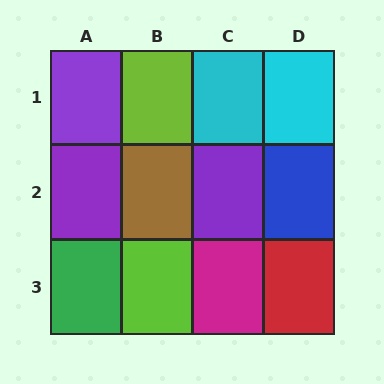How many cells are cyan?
2 cells are cyan.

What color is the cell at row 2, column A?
Purple.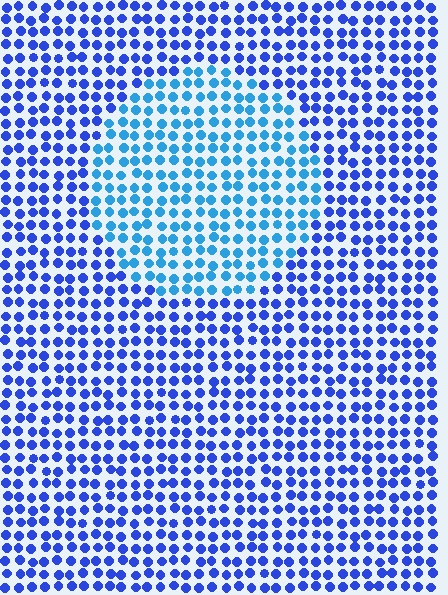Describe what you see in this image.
The image is filled with small blue elements in a uniform arrangement. A circle-shaped region is visible where the elements are tinted to a slightly different hue, forming a subtle color boundary.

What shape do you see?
I see a circle.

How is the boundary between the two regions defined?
The boundary is defined purely by a slight shift in hue (about 30 degrees). Spacing, size, and orientation are identical on both sides.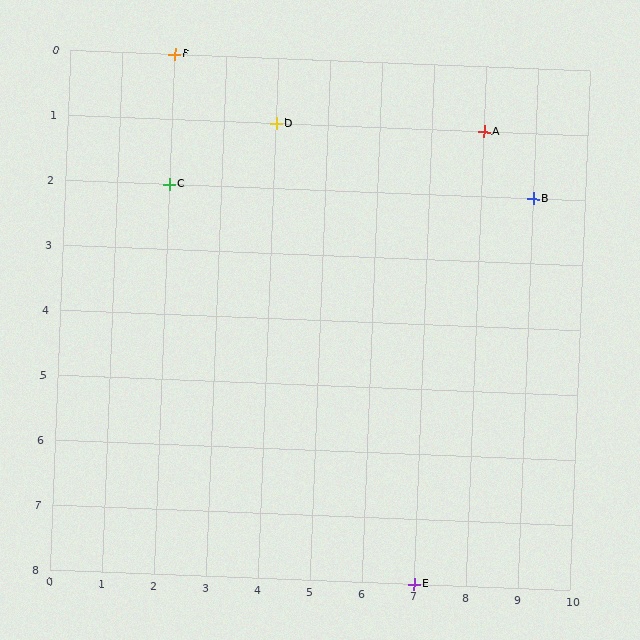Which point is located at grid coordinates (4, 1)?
Point D is at (4, 1).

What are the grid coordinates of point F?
Point F is at grid coordinates (2, 0).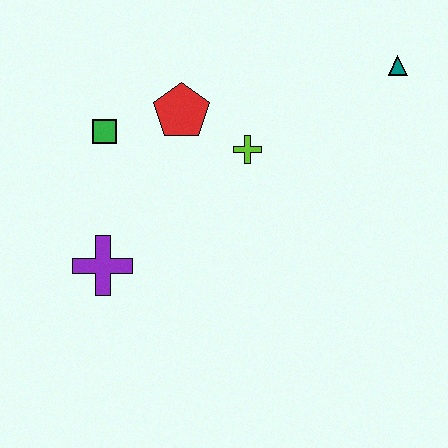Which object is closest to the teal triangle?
The lime cross is closest to the teal triangle.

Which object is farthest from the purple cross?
The teal triangle is farthest from the purple cross.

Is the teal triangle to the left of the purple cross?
No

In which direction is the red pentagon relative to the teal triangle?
The red pentagon is to the left of the teal triangle.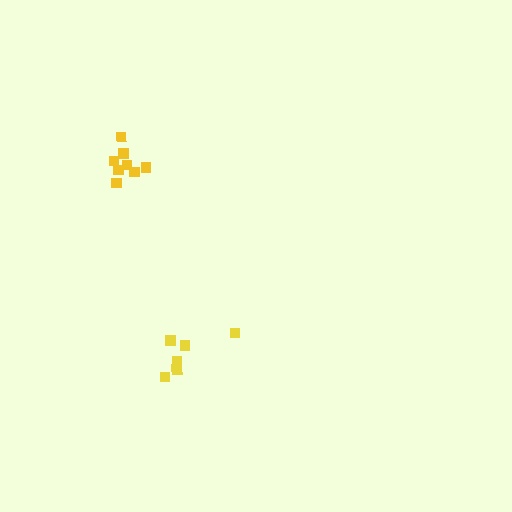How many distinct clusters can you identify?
There are 2 distinct clusters.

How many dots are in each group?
Group 1: 6 dots, Group 2: 8 dots (14 total).